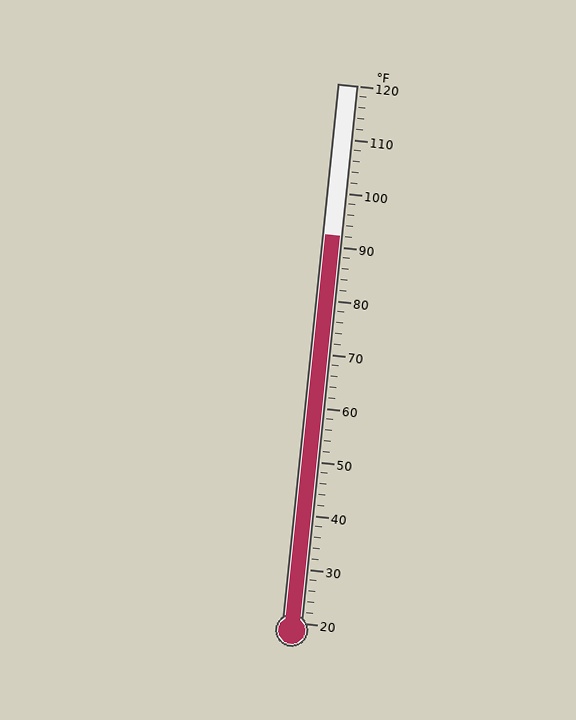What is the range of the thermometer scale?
The thermometer scale ranges from 20°F to 120°F.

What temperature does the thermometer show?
The thermometer shows approximately 92°F.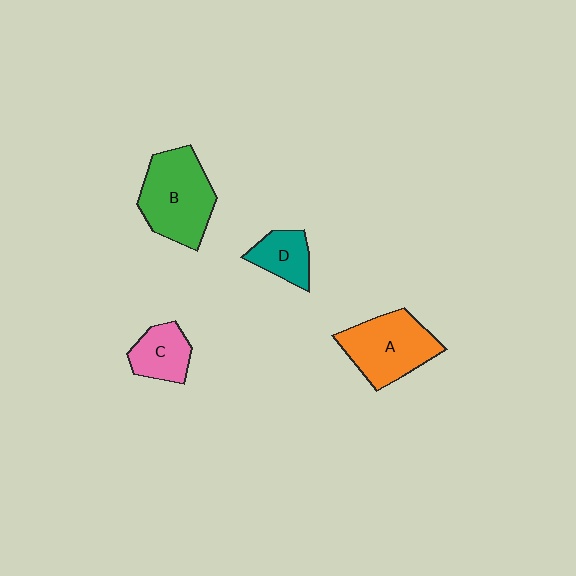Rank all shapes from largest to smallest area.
From largest to smallest: B (green), A (orange), C (pink), D (teal).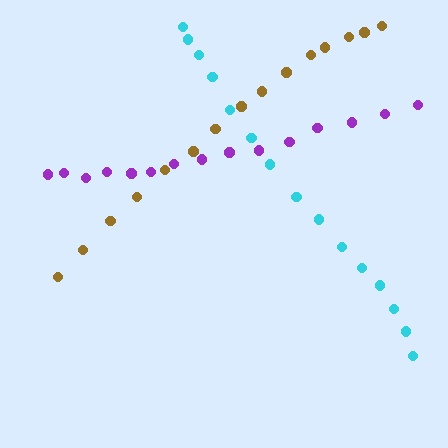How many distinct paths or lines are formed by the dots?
There are 3 distinct paths.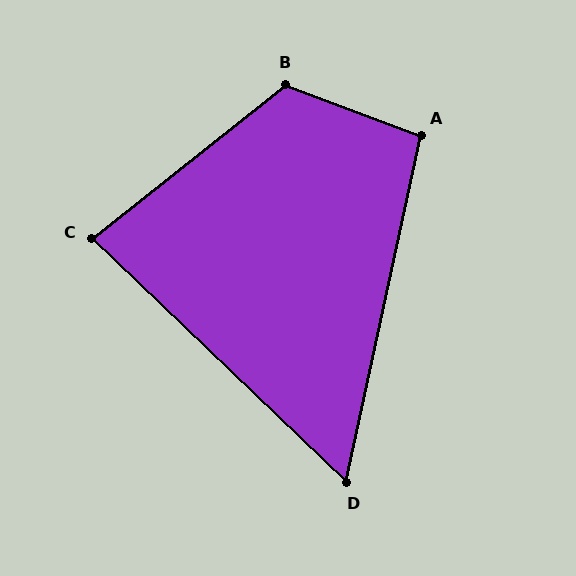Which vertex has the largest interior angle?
B, at approximately 122 degrees.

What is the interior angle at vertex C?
Approximately 82 degrees (acute).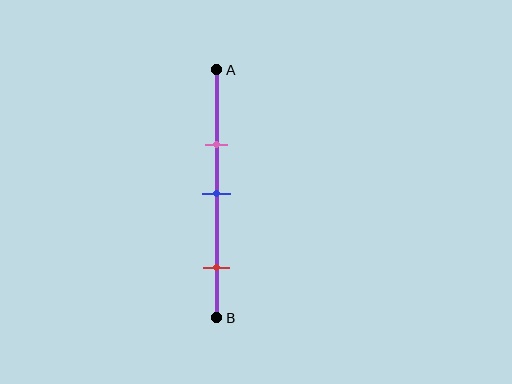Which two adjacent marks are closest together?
The pink and blue marks are the closest adjacent pair.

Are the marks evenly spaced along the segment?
No, the marks are not evenly spaced.